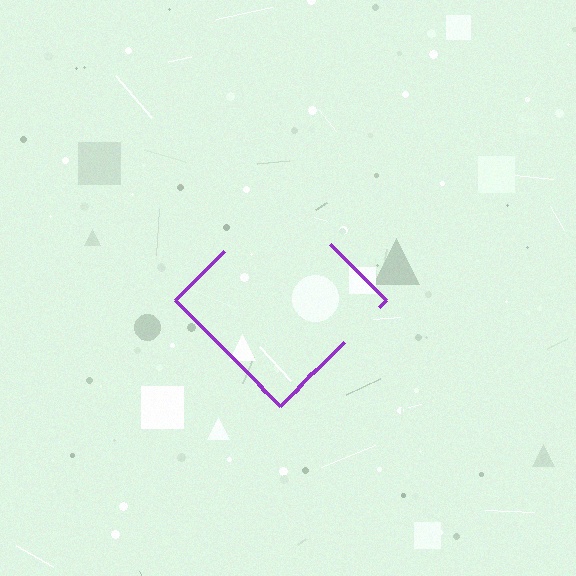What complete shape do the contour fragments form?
The contour fragments form a diamond.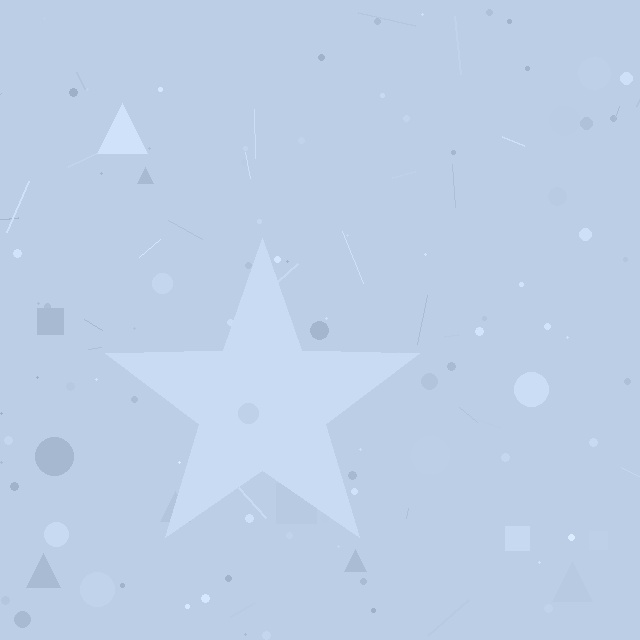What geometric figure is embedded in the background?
A star is embedded in the background.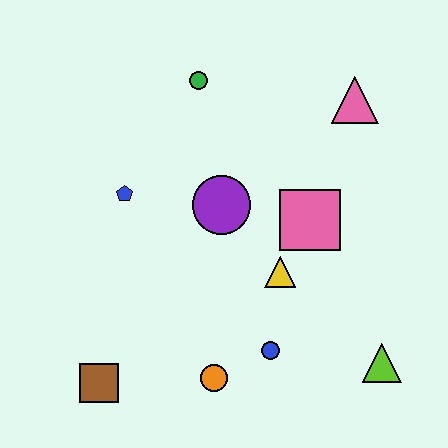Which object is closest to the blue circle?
The orange circle is closest to the blue circle.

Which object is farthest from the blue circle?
The green circle is farthest from the blue circle.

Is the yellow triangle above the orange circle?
Yes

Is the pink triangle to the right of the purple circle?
Yes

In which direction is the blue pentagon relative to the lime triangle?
The blue pentagon is to the left of the lime triangle.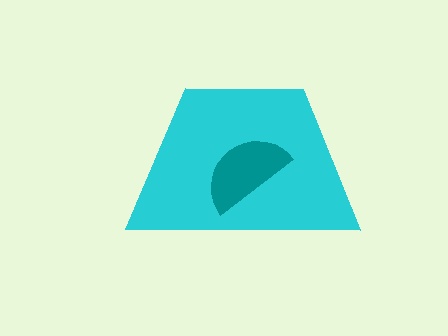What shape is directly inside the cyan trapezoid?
The teal semicircle.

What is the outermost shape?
The cyan trapezoid.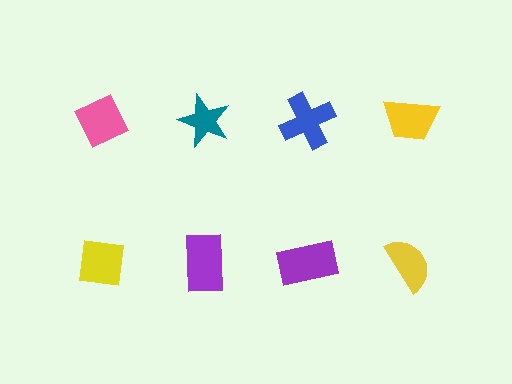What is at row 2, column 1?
A yellow square.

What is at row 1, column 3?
A blue cross.